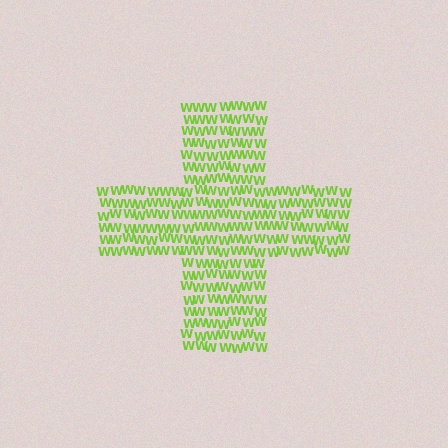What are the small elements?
The small elements are letter W's.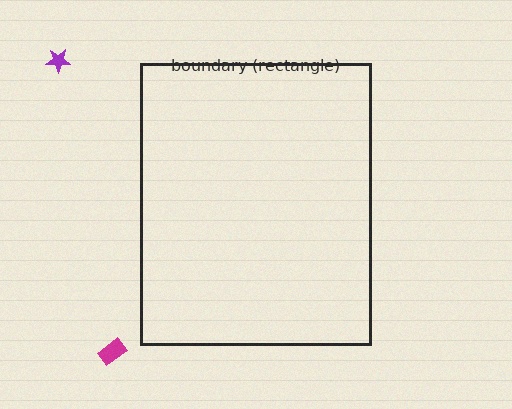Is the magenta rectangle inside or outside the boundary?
Outside.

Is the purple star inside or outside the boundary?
Outside.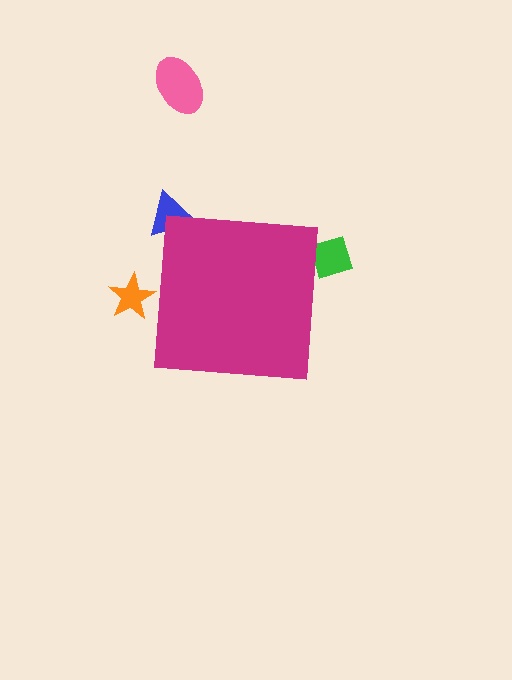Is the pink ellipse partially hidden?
No, the pink ellipse is fully visible.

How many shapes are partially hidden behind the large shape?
3 shapes are partially hidden.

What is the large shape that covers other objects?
A magenta square.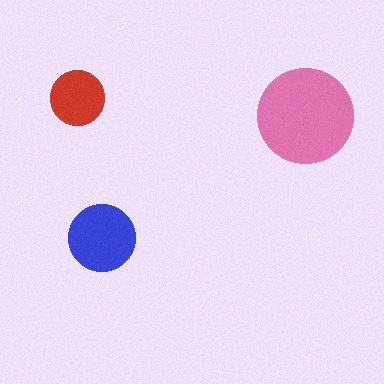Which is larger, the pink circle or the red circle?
The pink one.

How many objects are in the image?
There are 3 objects in the image.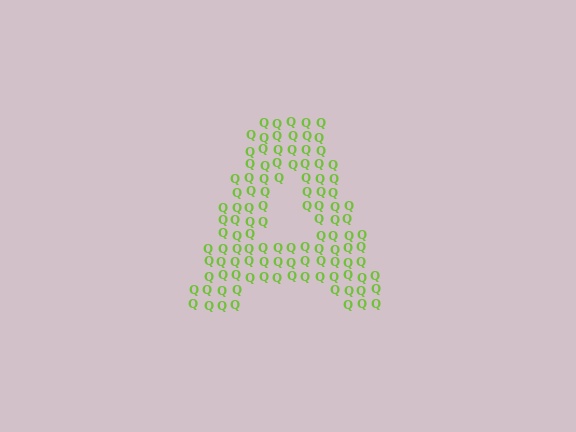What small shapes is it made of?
It is made of small letter Q's.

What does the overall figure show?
The overall figure shows the letter A.